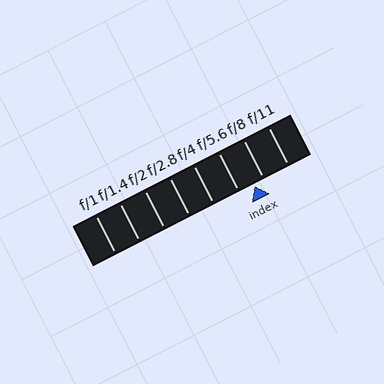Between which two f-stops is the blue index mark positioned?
The index mark is between f/5.6 and f/8.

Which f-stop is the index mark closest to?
The index mark is closest to f/8.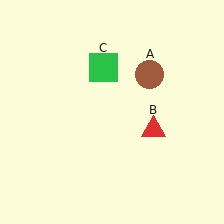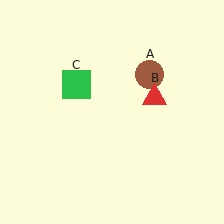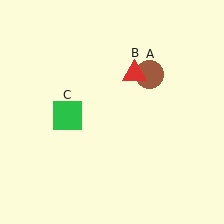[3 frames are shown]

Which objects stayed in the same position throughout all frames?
Brown circle (object A) remained stationary.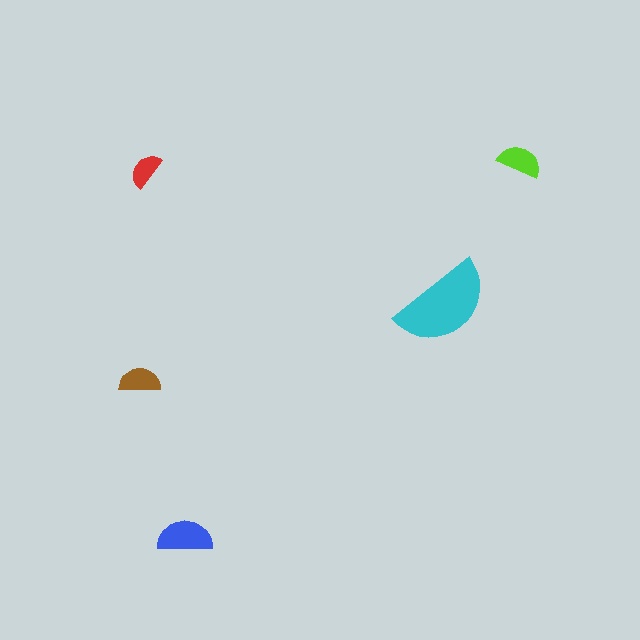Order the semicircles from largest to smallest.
the cyan one, the blue one, the lime one, the brown one, the red one.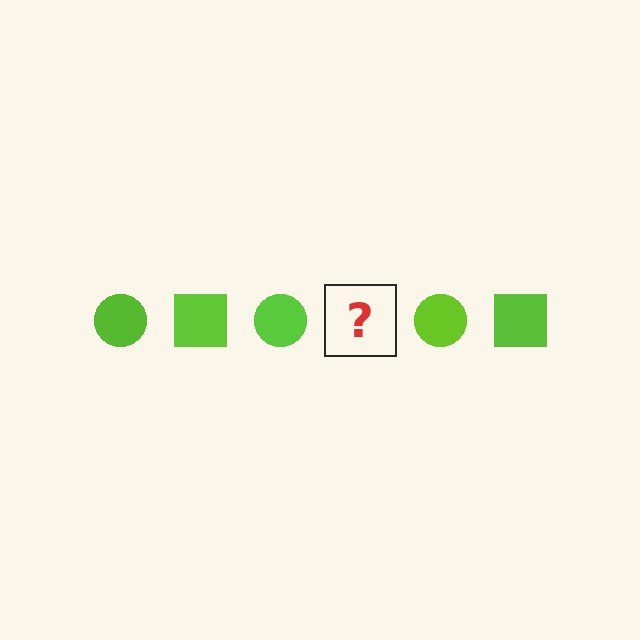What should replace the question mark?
The question mark should be replaced with a lime square.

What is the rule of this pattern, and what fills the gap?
The rule is that the pattern cycles through circle, square shapes in lime. The gap should be filled with a lime square.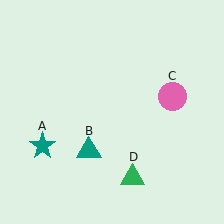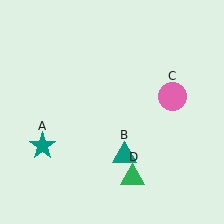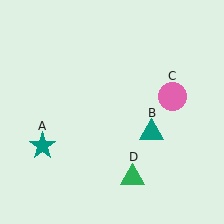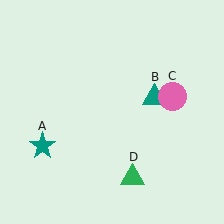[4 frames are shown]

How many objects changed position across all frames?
1 object changed position: teal triangle (object B).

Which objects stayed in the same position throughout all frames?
Teal star (object A) and pink circle (object C) and green triangle (object D) remained stationary.